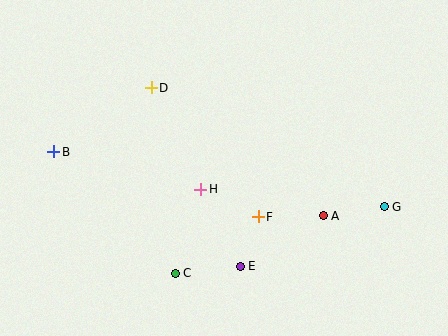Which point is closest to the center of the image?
Point H at (201, 189) is closest to the center.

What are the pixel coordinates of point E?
Point E is at (240, 266).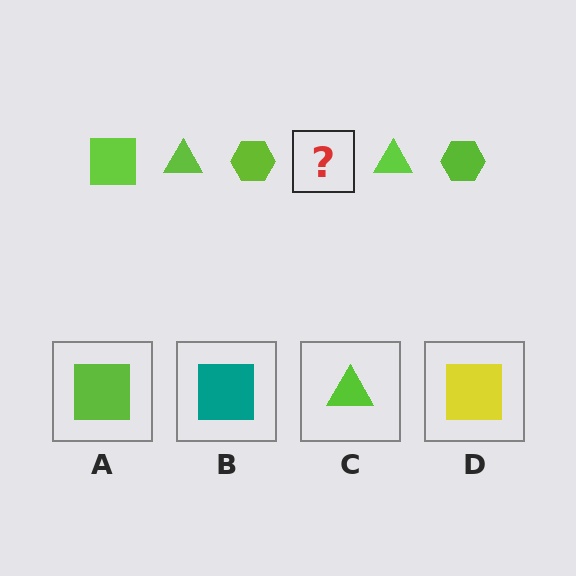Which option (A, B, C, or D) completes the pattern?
A.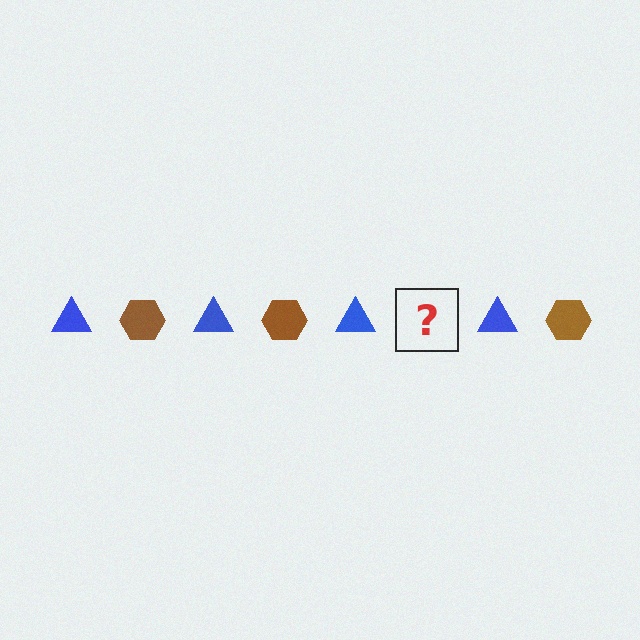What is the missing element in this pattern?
The missing element is a brown hexagon.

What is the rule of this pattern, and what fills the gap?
The rule is that the pattern alternates between blue triangle and brown hexagon. The gap should be filled with a brown hexagon.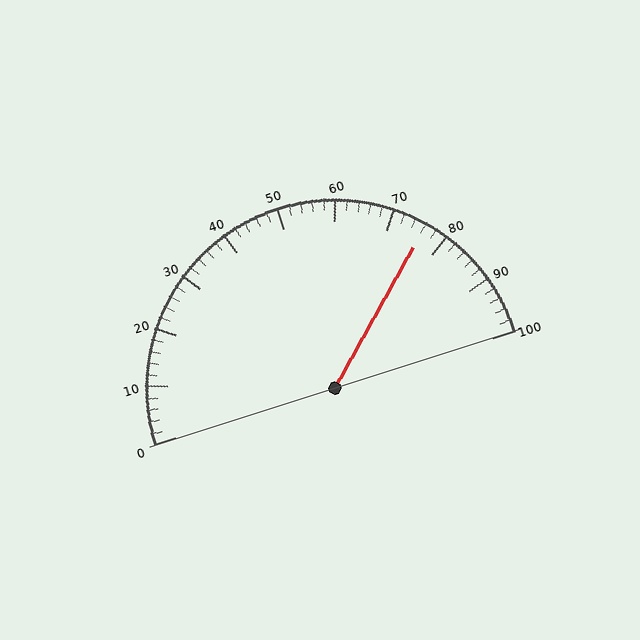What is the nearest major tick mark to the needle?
The nearest major tick mark is 80.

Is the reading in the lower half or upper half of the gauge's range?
The reading is in the upper half of the range (0 to 100).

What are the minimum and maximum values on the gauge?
The gauge ranges from 0 to 100.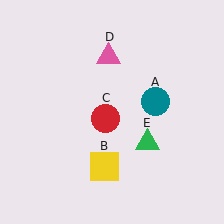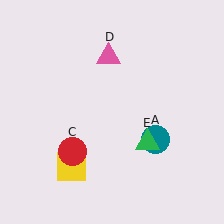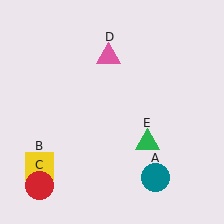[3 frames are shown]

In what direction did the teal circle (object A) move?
The teal circle (object A) moved down.